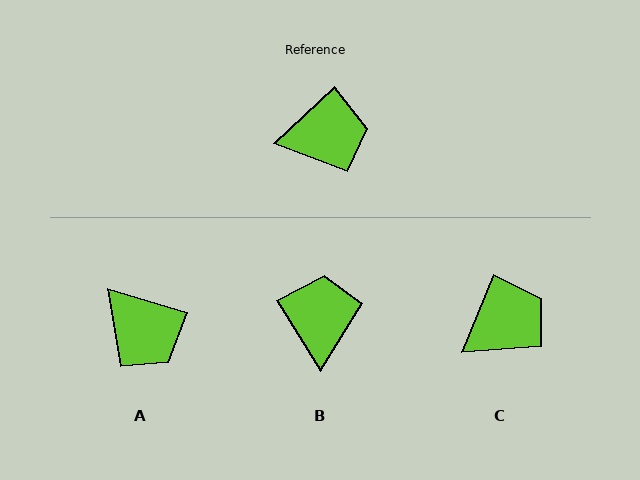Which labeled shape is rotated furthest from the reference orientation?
B, about 79 degrees away.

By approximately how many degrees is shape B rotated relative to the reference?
Approximately 79 degrees counter-clockwise.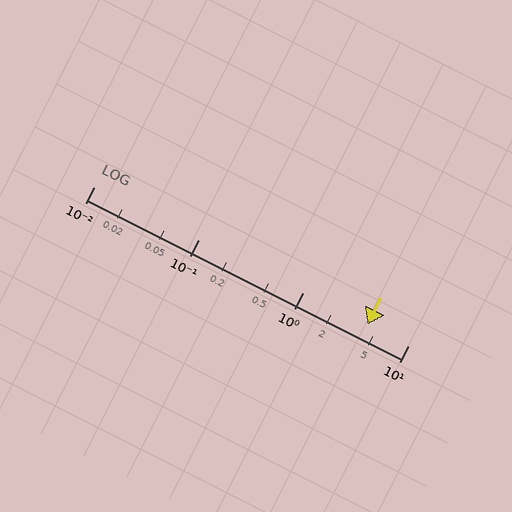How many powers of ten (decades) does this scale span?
The scale spans 3 decades, from 0.01 to 10.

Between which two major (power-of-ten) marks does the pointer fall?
The pointer is between 1 and 10.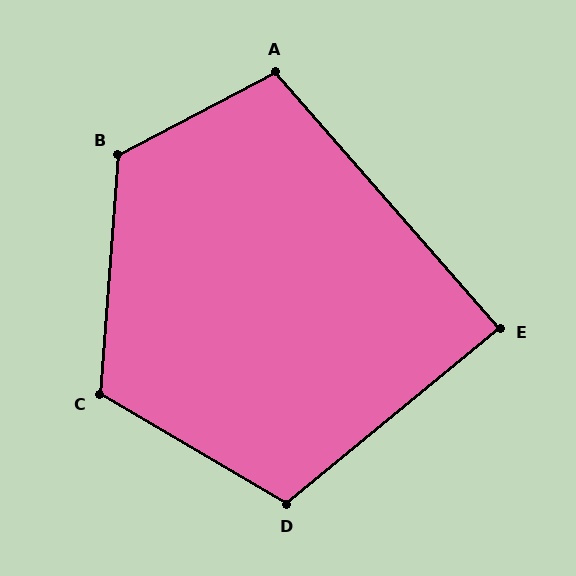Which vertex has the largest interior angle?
B, at approximately 122 degrees.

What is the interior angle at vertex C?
Approximately 116 degrees (obtuse).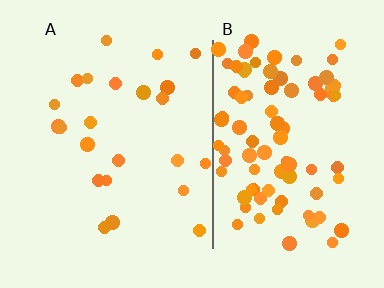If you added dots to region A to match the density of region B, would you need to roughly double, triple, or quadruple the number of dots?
Approximately quadruple.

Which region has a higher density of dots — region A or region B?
B (the right).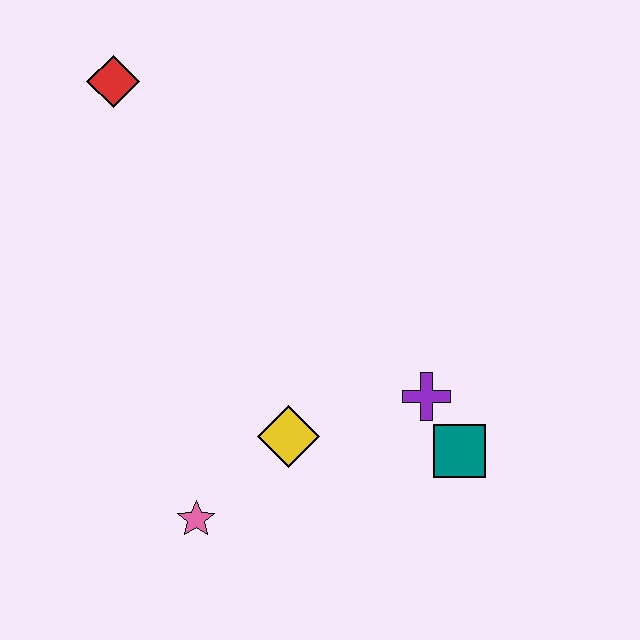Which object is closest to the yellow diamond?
The pink star is closest to the yellow diamond.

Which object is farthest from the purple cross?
The red diamond is farthest from the purple cross.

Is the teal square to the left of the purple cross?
No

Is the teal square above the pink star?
Yes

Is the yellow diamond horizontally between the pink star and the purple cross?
Yes